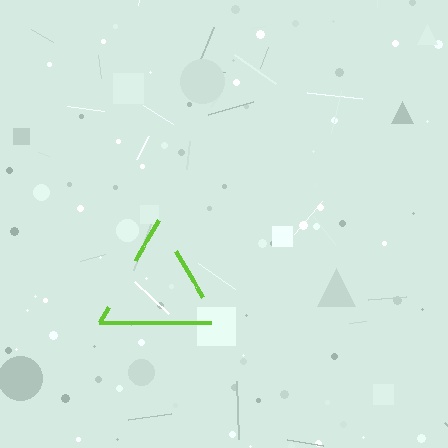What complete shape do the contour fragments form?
The contour fragments form a triangle.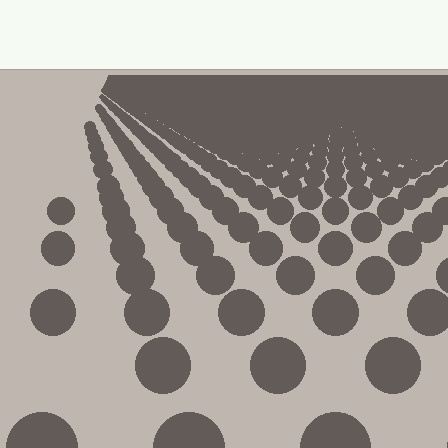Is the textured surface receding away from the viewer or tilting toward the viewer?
The surface is receding away from the viewer. Texture elements get smaller and denser toward the top.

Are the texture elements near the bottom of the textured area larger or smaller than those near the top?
Larger. Near the bottom, elements are closer to the viewer and appear at a bigger on-screen size.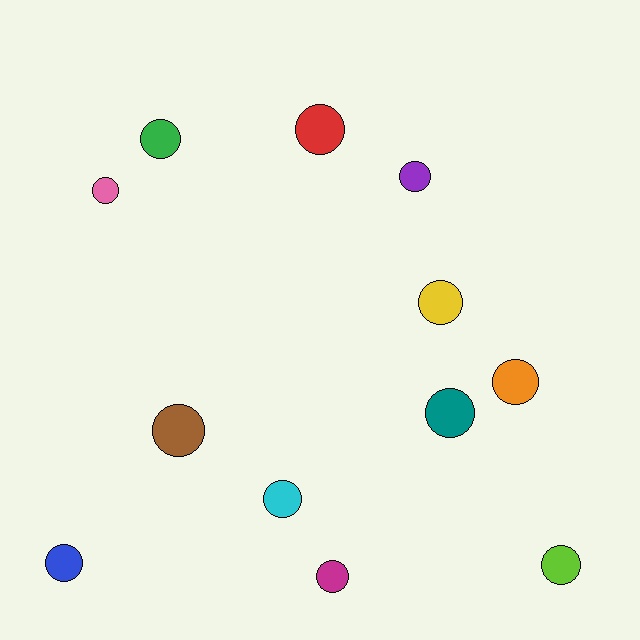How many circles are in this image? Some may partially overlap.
There are 12 circles.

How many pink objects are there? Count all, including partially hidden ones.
There is 1 pink object.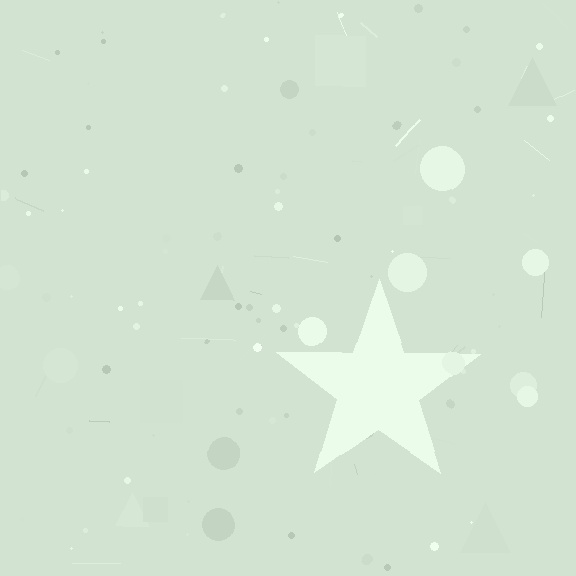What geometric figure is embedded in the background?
A star is embedded in the background.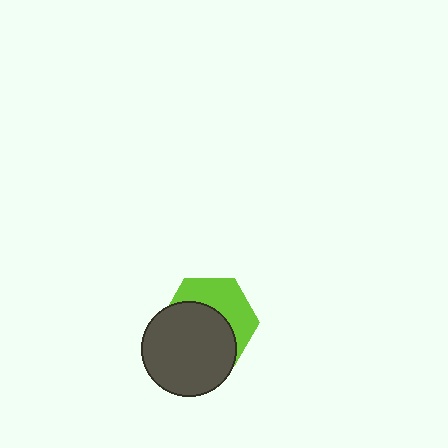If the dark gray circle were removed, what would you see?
You would see the complete lime hexagon.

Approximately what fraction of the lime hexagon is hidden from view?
Roughly 57% of the lime hexagon is hidden behind the dark gray circle.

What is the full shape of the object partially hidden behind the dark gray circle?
The partially hidden object is a lime hexagon.